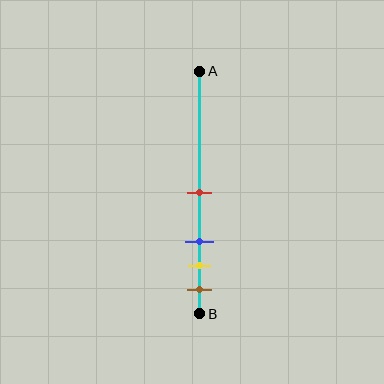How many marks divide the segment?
There are 4 marks dividing the segment.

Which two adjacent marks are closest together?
The yellow and brown marks are the closest adjacent pair.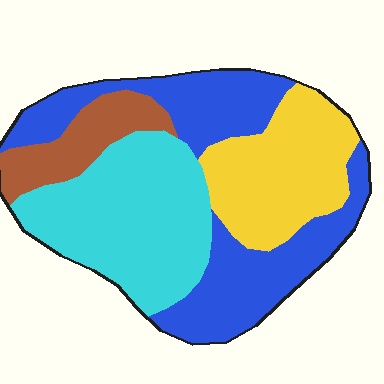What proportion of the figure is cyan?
Cyan covers about 30% of the figure.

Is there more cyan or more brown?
Cyan.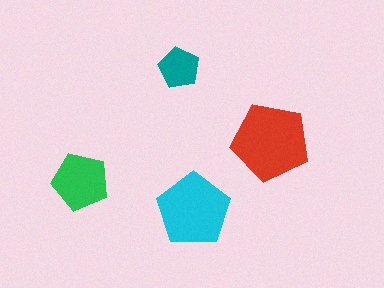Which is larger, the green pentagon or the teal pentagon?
The green one.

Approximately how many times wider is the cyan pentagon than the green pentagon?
About 1.5 times wider.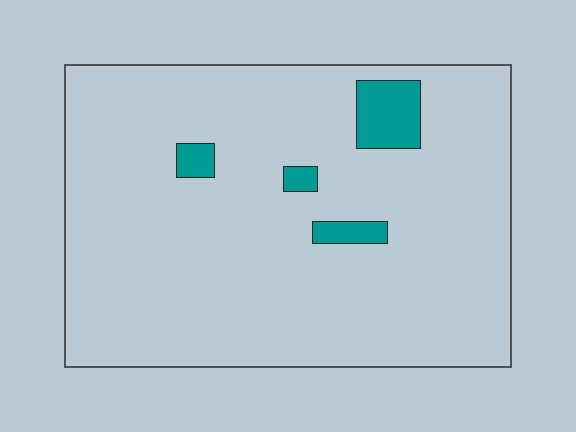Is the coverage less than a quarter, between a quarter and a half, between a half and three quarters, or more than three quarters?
Less than a quarter.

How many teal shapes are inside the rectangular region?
4.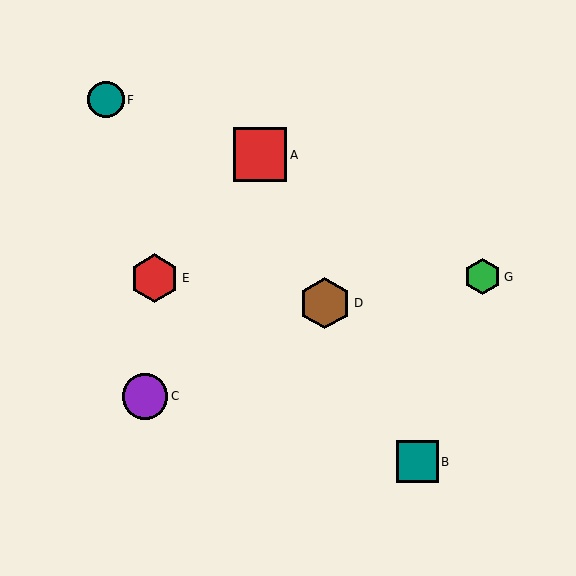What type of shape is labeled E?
Shape E is a red hexagon.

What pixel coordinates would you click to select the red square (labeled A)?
Click at (260, 155) to select the red square A.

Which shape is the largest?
The red square (labeled A) is the largest.